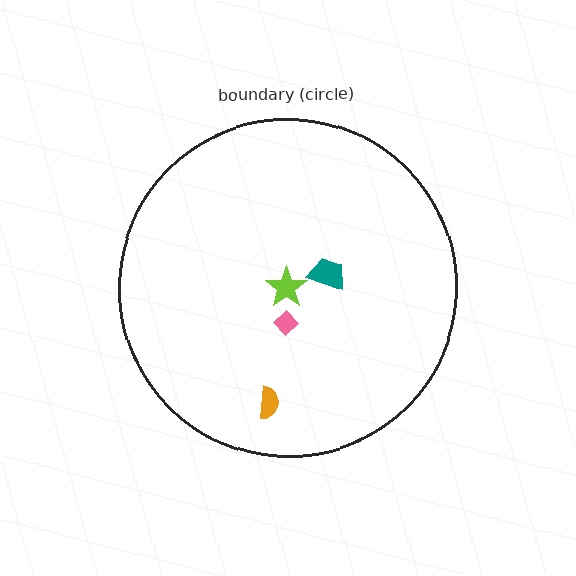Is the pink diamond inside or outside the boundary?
Inside.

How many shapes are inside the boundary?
4 inside, 0 outside.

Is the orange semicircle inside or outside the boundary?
Inside.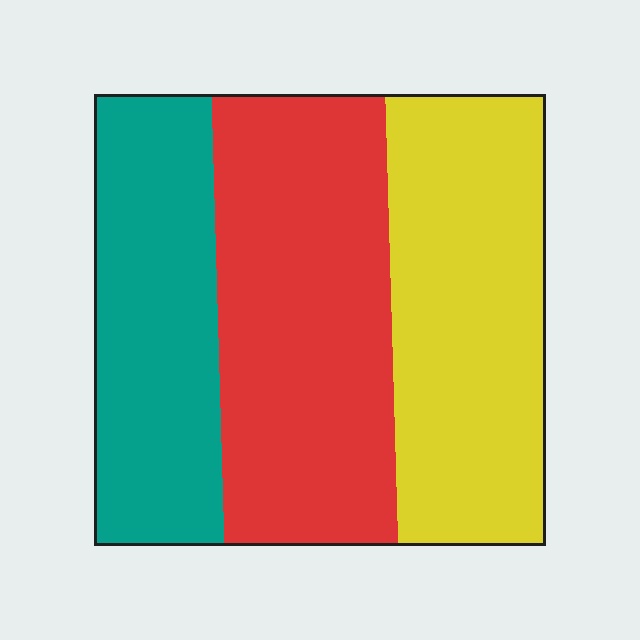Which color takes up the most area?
Red, at roughly 40%.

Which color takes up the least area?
Teal, at roughly 25%.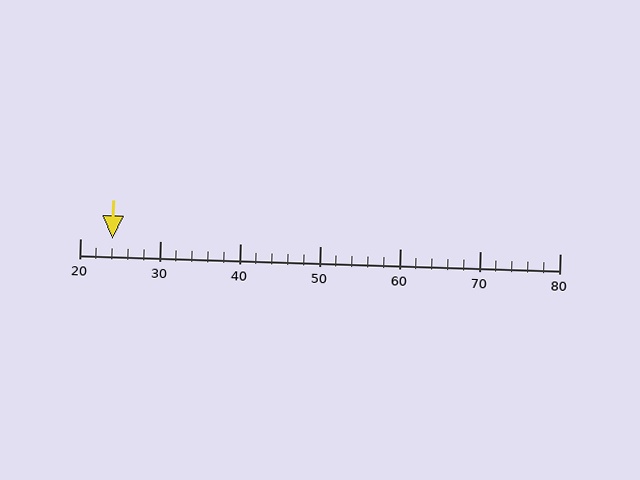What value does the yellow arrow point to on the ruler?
The yellow arrow points to approximately 24.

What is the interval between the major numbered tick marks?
The major tick marks are spaced 10 units apart.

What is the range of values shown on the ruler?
The ruler shows values from 20 to 80.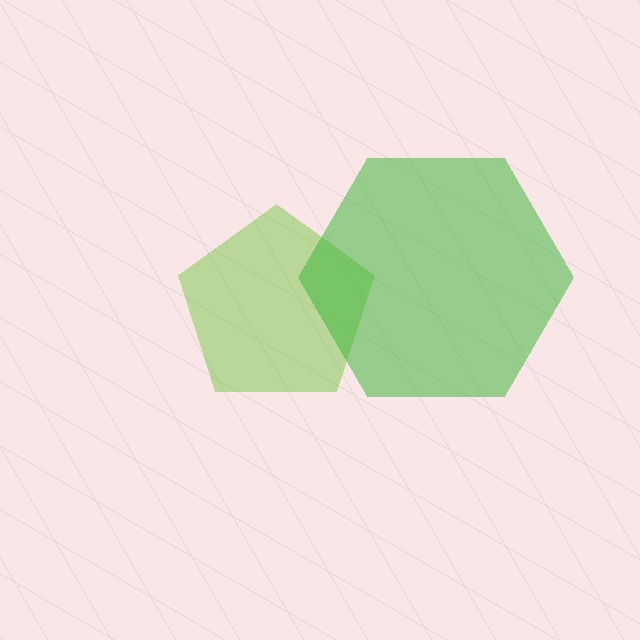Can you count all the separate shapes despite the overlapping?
Yes, there are 2 separate shapes.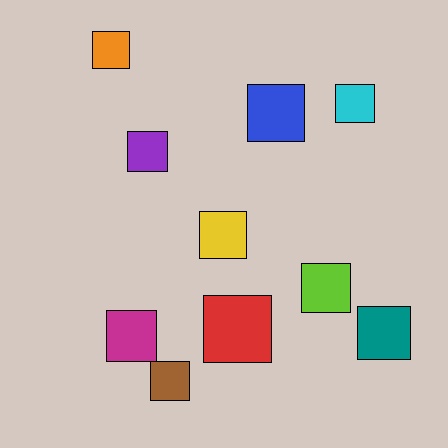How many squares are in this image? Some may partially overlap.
There are 10 squares.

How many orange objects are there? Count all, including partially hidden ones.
There is 1 orange object.